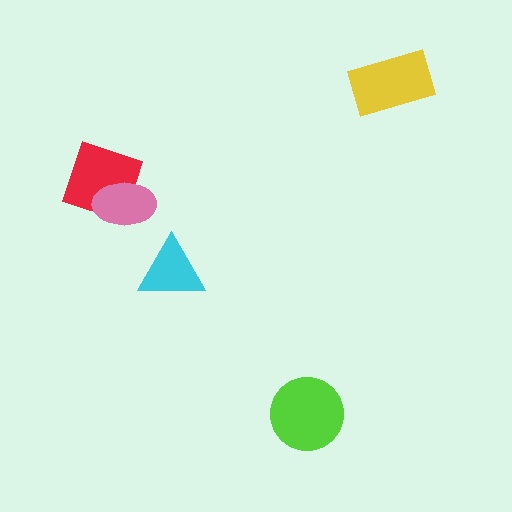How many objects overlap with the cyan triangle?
0 objects overlap with the cyan triangle.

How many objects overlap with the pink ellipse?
1 object overlaps with the pink ellipse.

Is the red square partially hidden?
Yes, it is partially covered by another shape.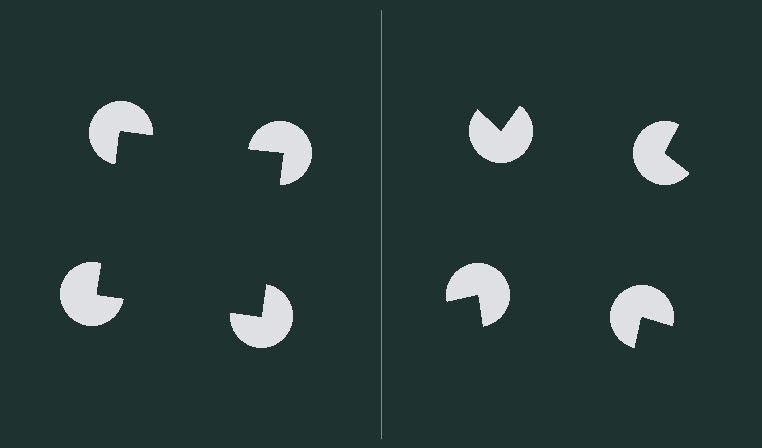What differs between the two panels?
The pac-man discs are positioned identically on both sides; only the wedge orientations differ. On the left they align to a square; on the right they are misaligned.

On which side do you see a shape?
An illusory square appears on the left side. On the right side the wedge cuts are rotated, so no coherent shape forms.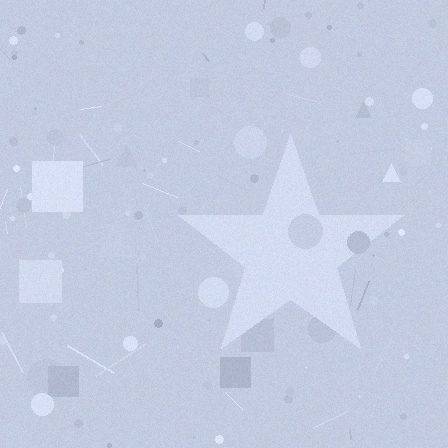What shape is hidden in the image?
A star is hidden in the image.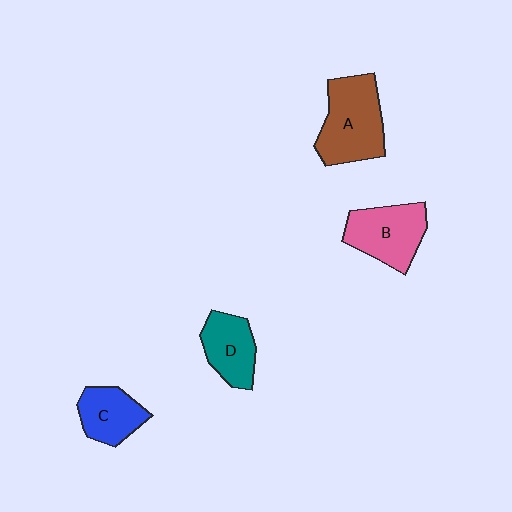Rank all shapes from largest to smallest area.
From largest to smallest: A (brown), B (pink), D (teal), C (blue).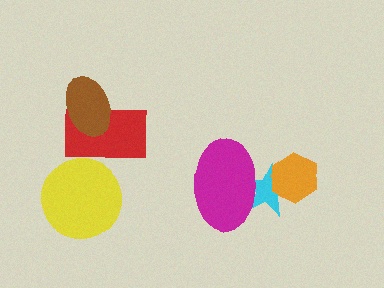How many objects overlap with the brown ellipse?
1 object overlaps with the brown ellipse.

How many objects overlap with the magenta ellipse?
1 object overlaps with the magenta ellipse.